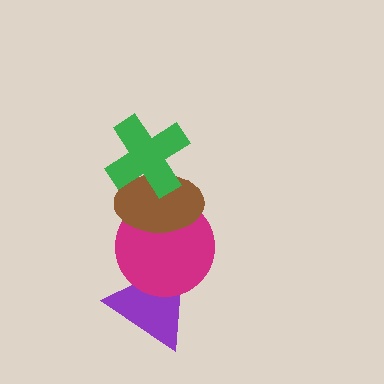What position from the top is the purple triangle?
The purple triangle is 4th from the top.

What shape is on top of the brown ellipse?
The green cross is on top of the brown ellipse.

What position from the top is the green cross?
The green cross is 1st from the top.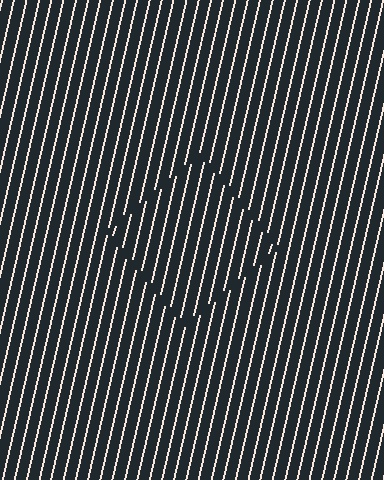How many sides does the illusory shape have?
4 sides — the line-ends trace a square.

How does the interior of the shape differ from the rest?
The interior of the shape contains the same grating, shifted by half a period — the contour is defined by the phase discontinuity where line-ends from the inner and outer gratings abut.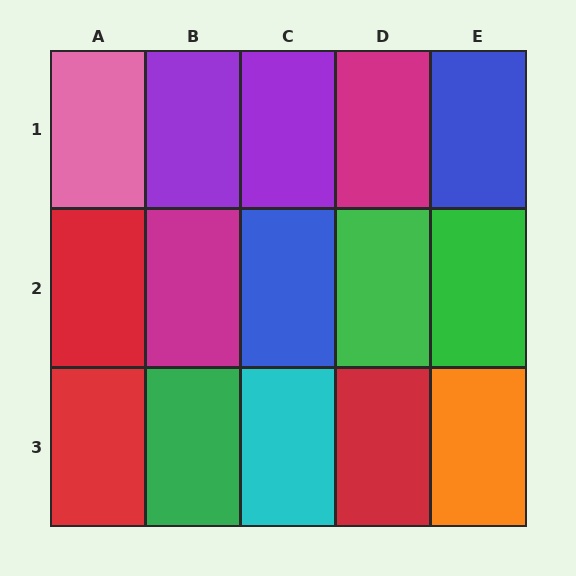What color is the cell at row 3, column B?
Green.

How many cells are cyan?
1 cell is cyan.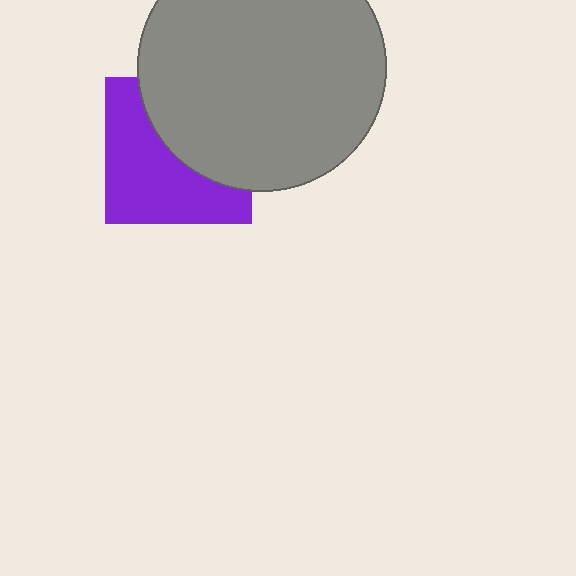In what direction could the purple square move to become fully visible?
The purple square could move toward the lower-left. That would shift it out from behind the gray circle entirely.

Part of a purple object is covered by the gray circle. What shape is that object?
It is a square.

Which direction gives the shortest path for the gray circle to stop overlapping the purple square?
Moving toward the upper-right gives the shortest separation.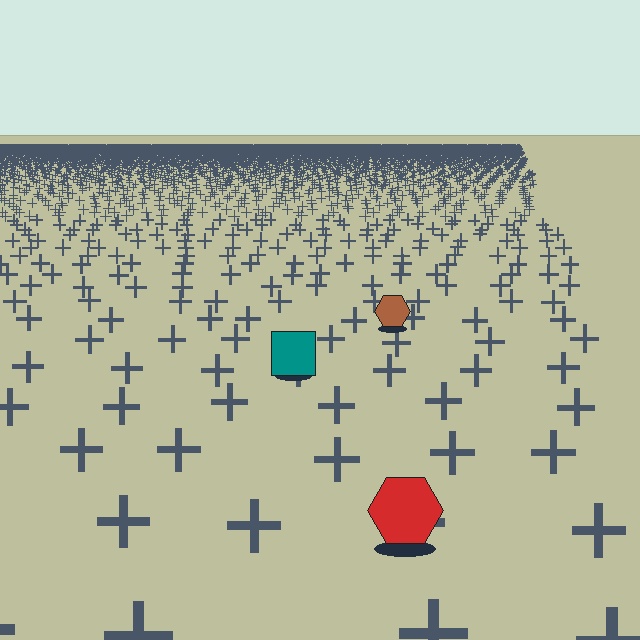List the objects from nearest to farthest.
From nearest to farthest: the red hexagon, the teal square, the brown hexagon.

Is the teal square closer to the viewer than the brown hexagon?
Yes. The teal square is closer — you can tell from the texture gradient: the ground texture is coarser near it.